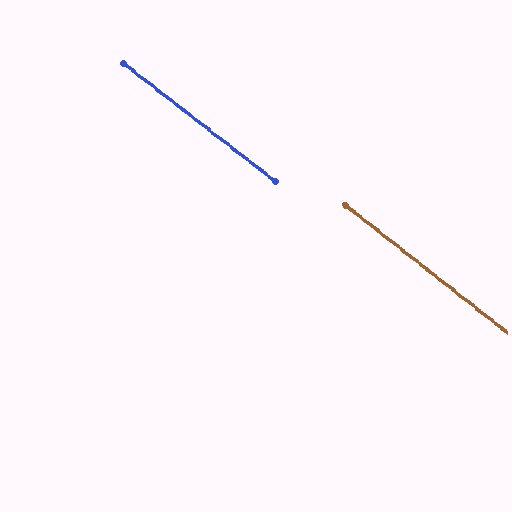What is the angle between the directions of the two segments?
Approximately 0 degrees.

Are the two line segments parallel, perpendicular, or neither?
Parallel — their directions differ by only 0.3°.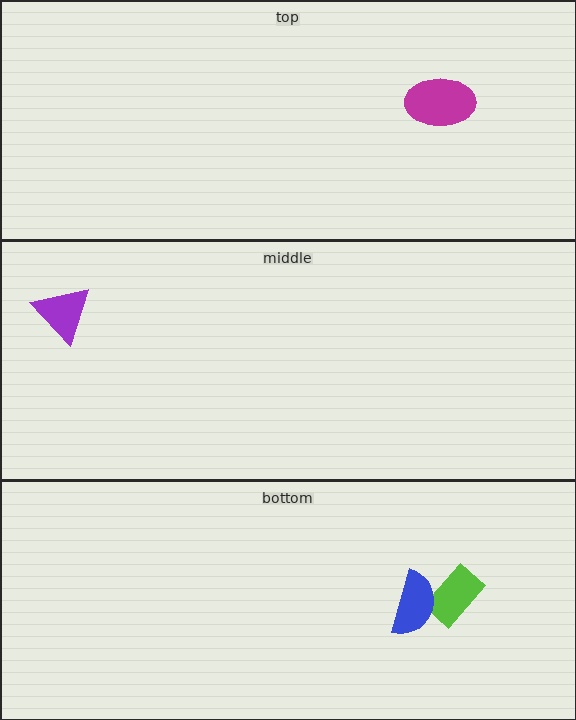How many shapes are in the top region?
1.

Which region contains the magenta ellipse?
The top region.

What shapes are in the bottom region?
The lime rectangle, the blue semicircle.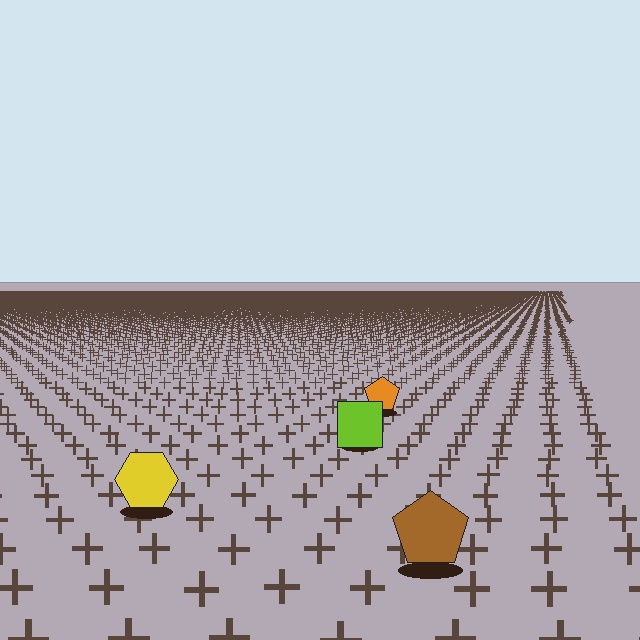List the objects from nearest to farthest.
From nearest to farthest: the brown pentagon, the yellow hexagon, the lime square, the orange pentagon.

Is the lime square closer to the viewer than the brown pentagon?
No. The brown pentagon is closer — you can tell from the texture gradient: the ground texture is coarser near it.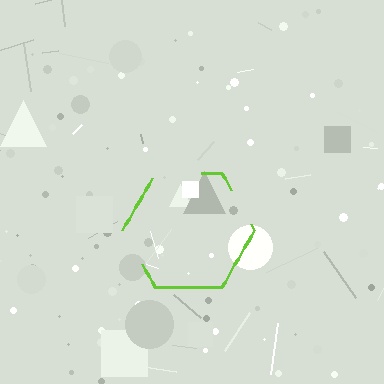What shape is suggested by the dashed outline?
The dashed outline suggests a hexagon.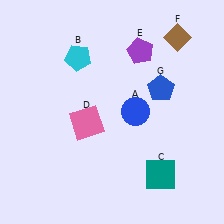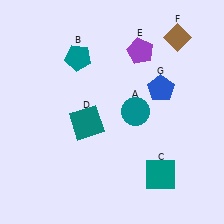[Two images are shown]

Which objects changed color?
A changed from blue to teal. B changed from cyan to teal. D changed from pink to teal.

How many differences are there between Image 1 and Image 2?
There are 3 differences between the two images.